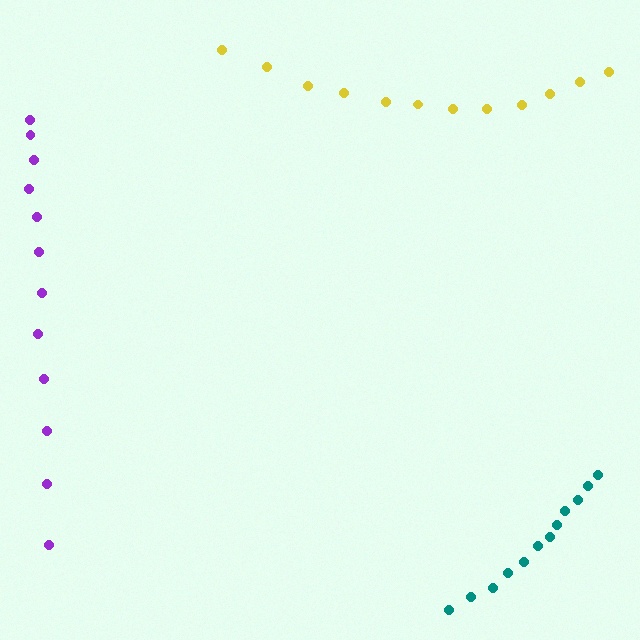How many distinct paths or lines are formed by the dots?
There are 3 distinct paths.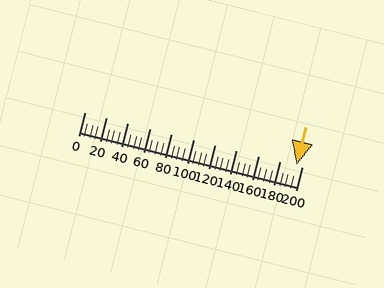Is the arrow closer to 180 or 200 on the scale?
The arrow is closer to 200.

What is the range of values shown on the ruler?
The ruler shows values from 0 to 200.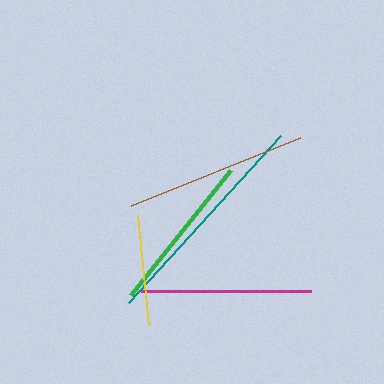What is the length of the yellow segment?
The yellow segment is approximately 111 pixels long.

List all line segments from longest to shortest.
From longest to shortest: teal, brown, magenta, green, yellow.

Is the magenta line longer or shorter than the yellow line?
The magenta line is longer than the yellow line.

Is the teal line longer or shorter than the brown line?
The teal line is longer than the brown line.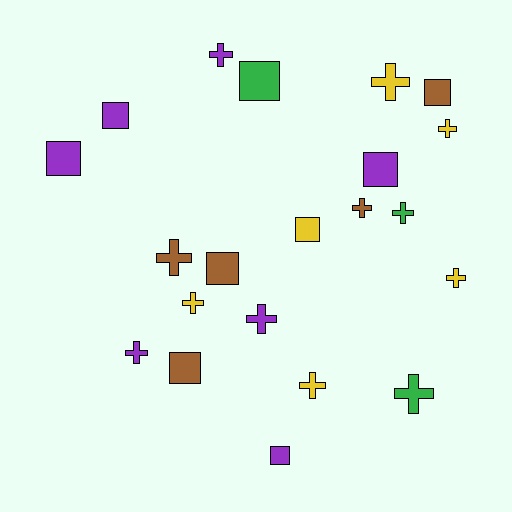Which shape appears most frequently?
Cross, with 12 objects.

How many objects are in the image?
There are 21 objects.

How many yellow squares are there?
There is 1 yellow square.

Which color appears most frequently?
Purple, with 7 objects.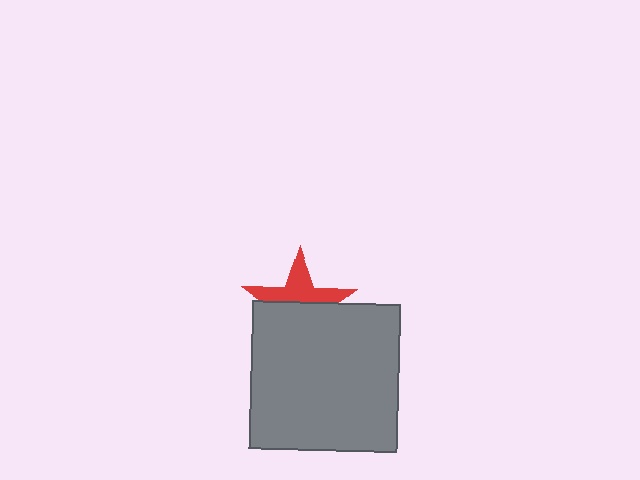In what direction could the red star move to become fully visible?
The red star could move up. That would shift it out from behind the gray square entirely.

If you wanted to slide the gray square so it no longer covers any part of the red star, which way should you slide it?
Slide it down — that is the most direct way to separate the two shapes.